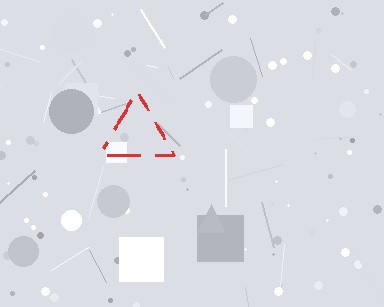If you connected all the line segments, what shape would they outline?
They would outline a triangle.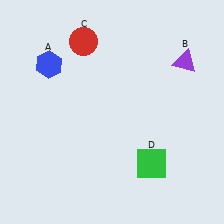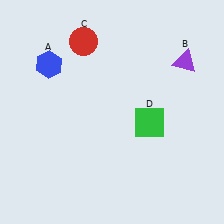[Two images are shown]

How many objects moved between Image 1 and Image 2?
1 object moved between the two images.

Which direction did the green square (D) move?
The green square (D) moved up.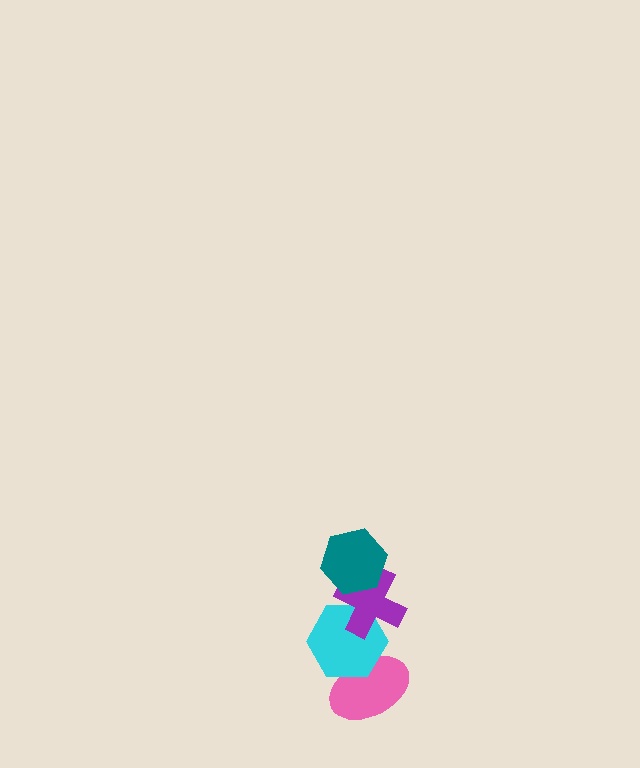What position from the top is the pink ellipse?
The pink ellipse is 4th from the top.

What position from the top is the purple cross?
The purple cross is 2nd from the top.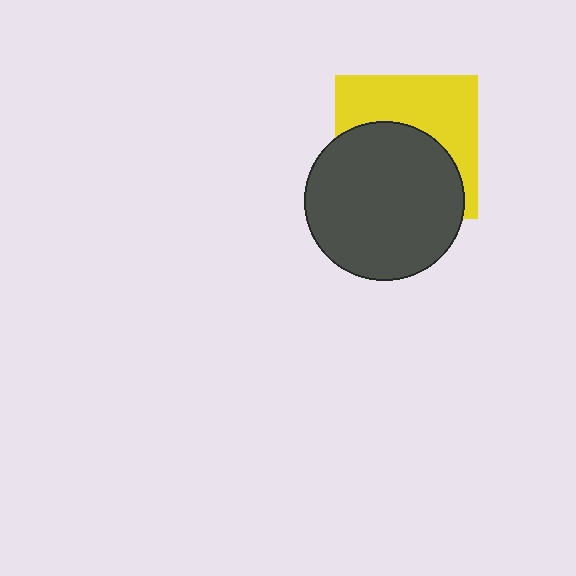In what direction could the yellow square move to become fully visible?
The yellow square could move up. That would shift it out from behind the dark gray circle entirely.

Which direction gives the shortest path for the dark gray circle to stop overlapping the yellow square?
Moving down gives the shortest separation.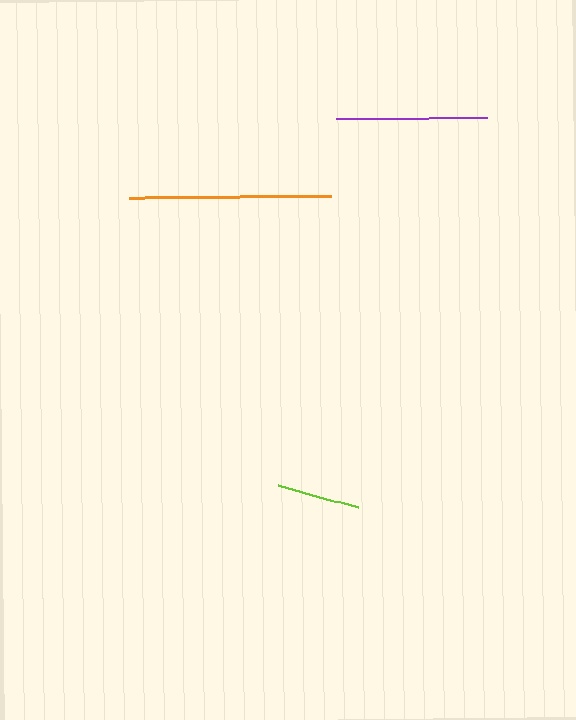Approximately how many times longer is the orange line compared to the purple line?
The orange line is approximately 1.3 times the length of the purple line.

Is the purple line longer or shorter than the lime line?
The purple line is longer than the lime line.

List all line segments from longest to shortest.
From longest to shortest: orange, purple, lime.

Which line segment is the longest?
The orange line is the longest at approximately 202 pixels.